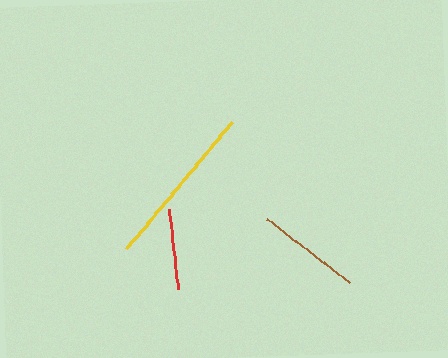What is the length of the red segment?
The red segment is approximately 81 pixels long.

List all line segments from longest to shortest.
From longest to shortest: yellow, brown, red.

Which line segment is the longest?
The yellow line is the longest at approximately 165 pixels.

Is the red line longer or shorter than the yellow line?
The yellow line is longer than the red line.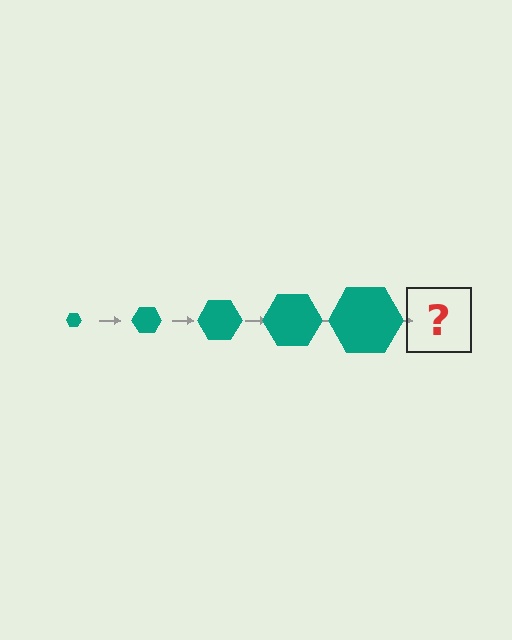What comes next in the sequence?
The next element should be a teal hexagon, larger than the previous one.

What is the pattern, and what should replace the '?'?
The pattern is that the hexagon gets progressively larger each step. The '?' should be a teal hexagon, larger than the previous one.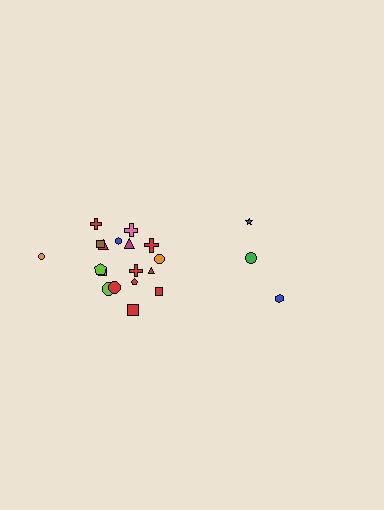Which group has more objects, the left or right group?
The left group.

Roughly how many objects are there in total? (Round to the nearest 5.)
Roughly 20 objects in total.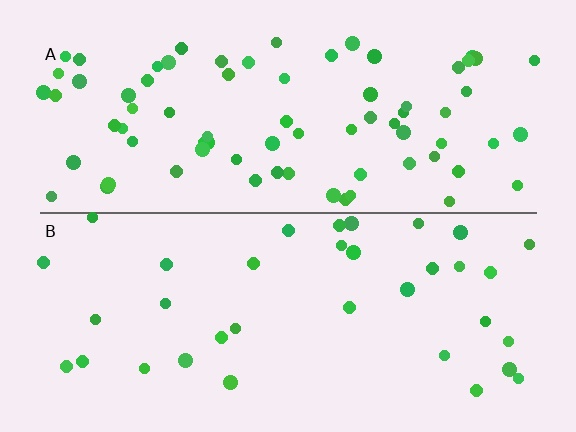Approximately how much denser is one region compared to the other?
Approximately 2.2× — region A over region B.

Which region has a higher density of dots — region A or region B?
A (the top).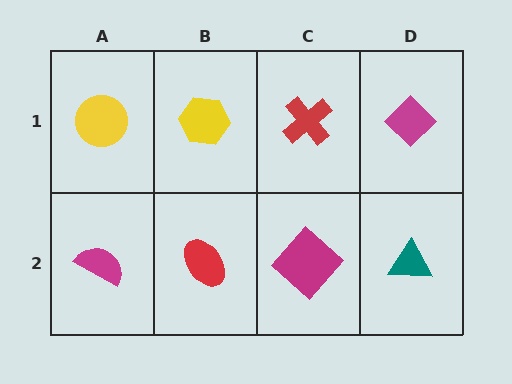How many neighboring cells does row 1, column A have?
2.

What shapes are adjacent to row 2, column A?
A yellow circle (row 1, column A), a red ellipse (row 2, column B).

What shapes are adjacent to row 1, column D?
A teal triangle (row 2, column D), a red cross (row 1, column C).